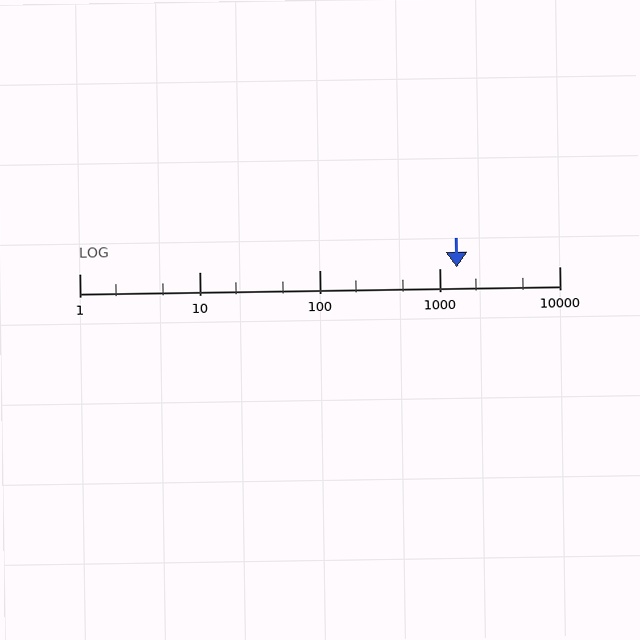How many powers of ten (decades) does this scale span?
The scale spans 4 decades, from 1 to 10000.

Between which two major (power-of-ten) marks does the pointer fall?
The pointer is between 1000 and 10000.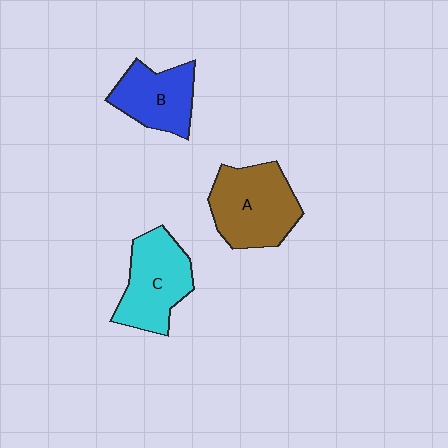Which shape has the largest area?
Shape A (brown).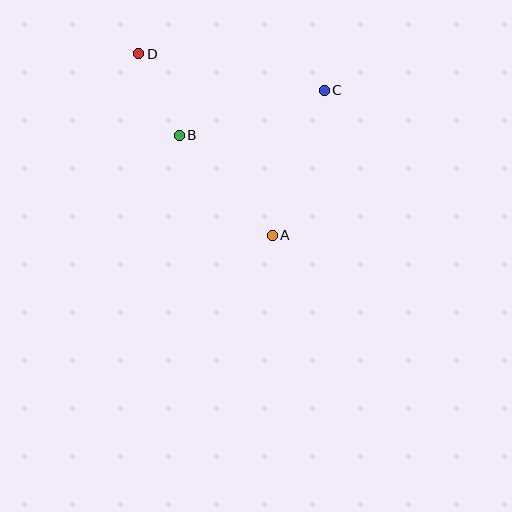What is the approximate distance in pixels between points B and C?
The distance between B and C is approximately 152 pixels.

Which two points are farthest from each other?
Points A and D are farthest from each other.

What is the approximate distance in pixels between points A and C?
The distance between A and C is approximately 154 pixels.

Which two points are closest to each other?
Points B and D are closest to each other.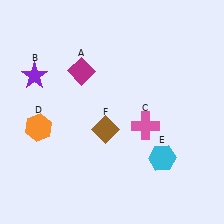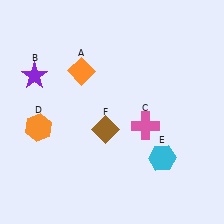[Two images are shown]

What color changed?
The diamond (A) changed from magenta in Image 1 to orange in Image 2.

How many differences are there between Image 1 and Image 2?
There is 1 difference between the two images.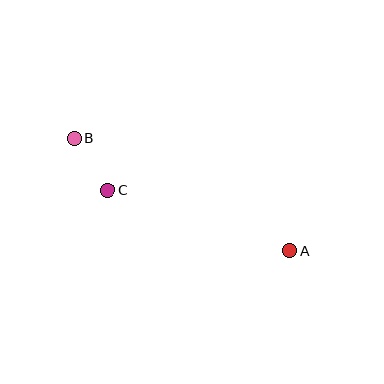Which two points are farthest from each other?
Points A and B are farthest from each other.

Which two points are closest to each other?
Points B and C are closest to each other.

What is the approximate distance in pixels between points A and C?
The distance between A and C is approximately 193 pixels.